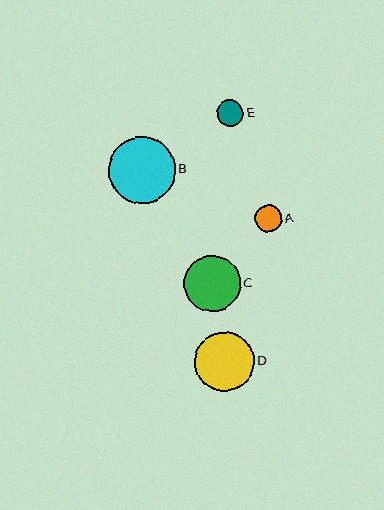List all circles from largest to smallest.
From largest to smallest: B, D, C, E, A.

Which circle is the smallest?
Circle A is the smallest with a size of approximately 27 pixels.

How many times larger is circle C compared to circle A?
Circle C is approximately 2.1 times the size of circle A.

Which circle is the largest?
Circle B is the largest with a size of approximately 67 pixels.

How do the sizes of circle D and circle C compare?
Circle D and circle C are approximately the same size.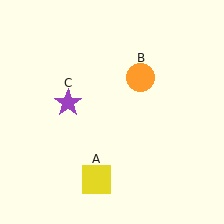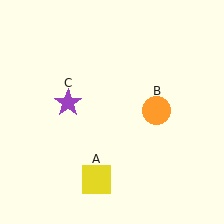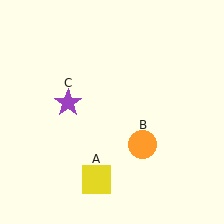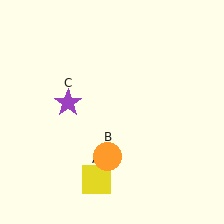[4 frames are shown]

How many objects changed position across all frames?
1 object changed position: orange circle (object B).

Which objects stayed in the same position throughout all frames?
Yellow square (object A) and purple star (object C) remained stationary.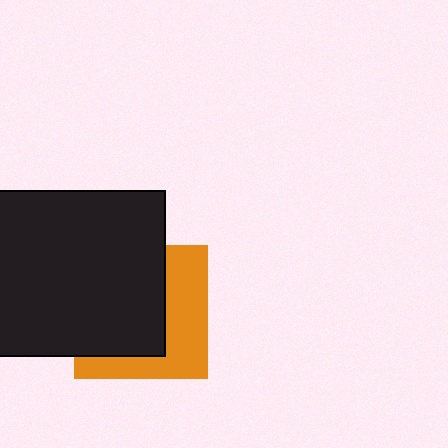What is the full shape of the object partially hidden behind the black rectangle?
The partially hidden object is an orange square.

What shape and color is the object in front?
The object in front is a black rectangle.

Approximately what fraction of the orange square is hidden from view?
Roughly 57% of the orange square is hidden behind the black rectangle.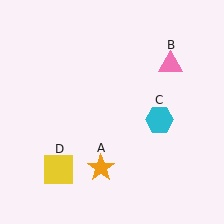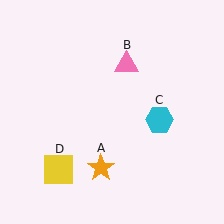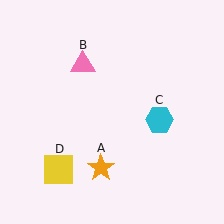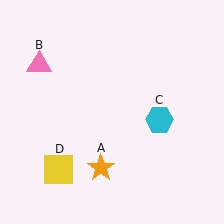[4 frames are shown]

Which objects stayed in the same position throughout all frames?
Orange star (object A) and cyan hexagon (object C) and yellow square (object D) remained stationary.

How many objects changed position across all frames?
1 object changed position: pink triangle (object B).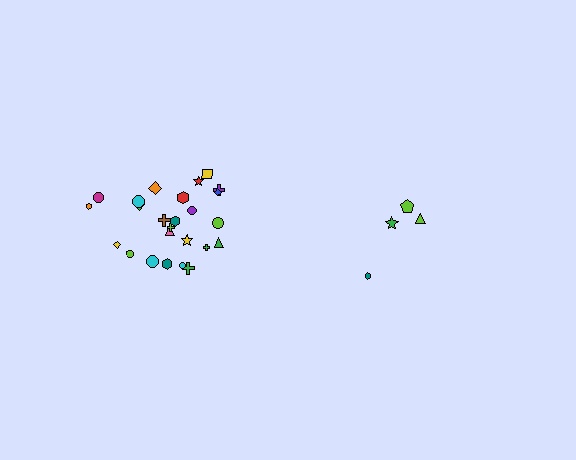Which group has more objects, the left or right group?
The left group.